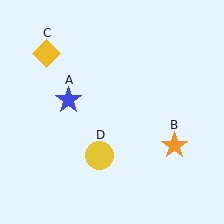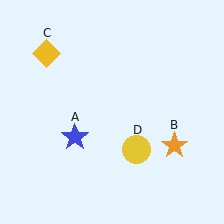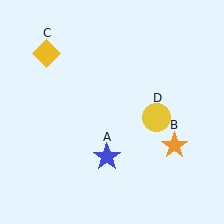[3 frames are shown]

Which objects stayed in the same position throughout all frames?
Orange star (object B) and yellow diamond (object C) remained stationary.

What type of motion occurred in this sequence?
The blue star (object A), yellow circle (object D) rotated counterclockwise around the center of the scene.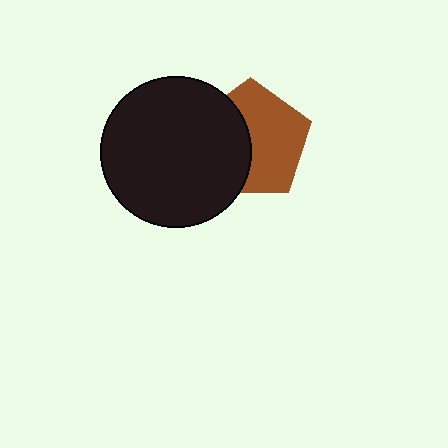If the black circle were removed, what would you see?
You would see the complete brown pentagon.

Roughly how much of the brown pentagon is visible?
About half of it is visible (roughly 58%).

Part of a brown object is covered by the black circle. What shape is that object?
It is a pentagon.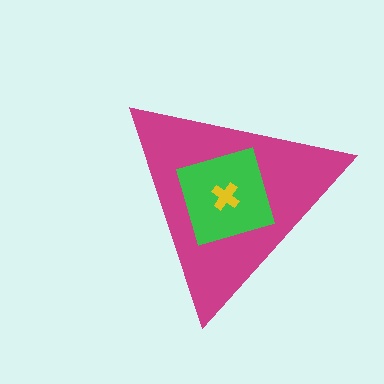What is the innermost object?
The yellow cross.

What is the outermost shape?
The magenta triangle.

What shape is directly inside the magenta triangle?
The green diamond.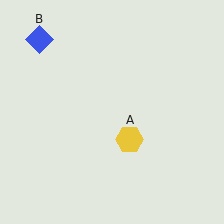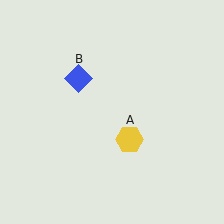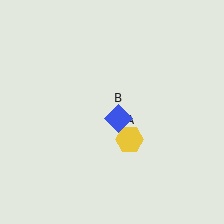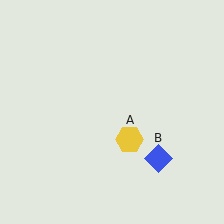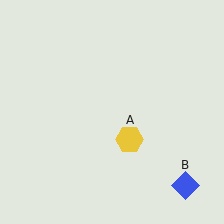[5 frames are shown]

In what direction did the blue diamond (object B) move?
The blue diamond (object B) moved down and to the right.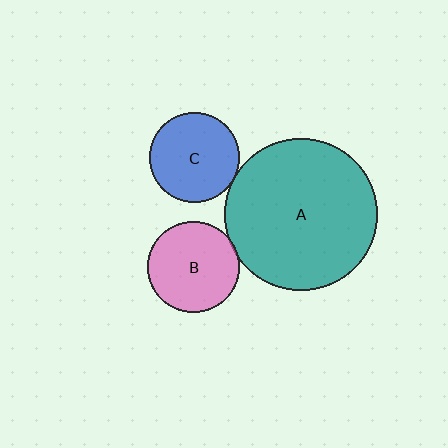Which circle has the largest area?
Circle A (teal).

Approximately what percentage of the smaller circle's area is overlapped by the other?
Approximately 5%.